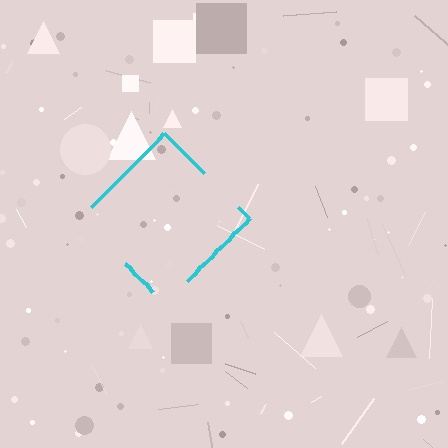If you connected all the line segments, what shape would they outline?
They would outline a diamond.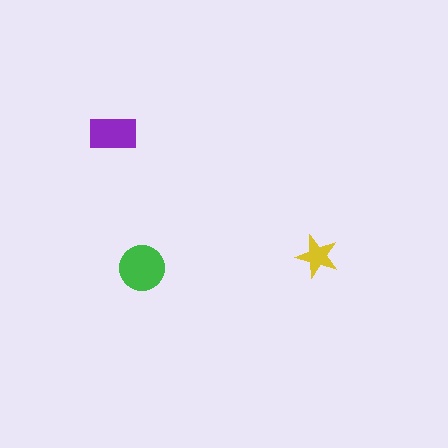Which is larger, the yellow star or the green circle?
The green circle.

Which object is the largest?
The green circle.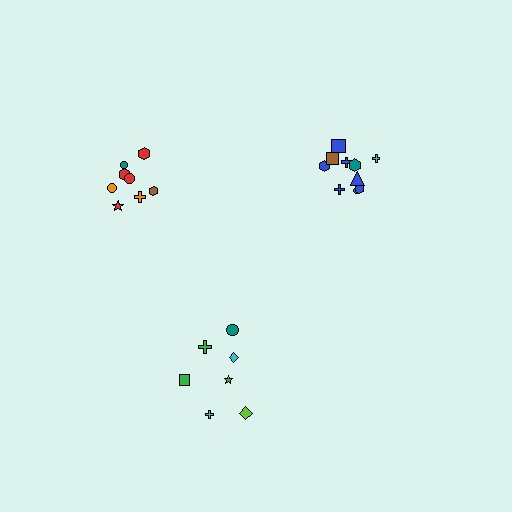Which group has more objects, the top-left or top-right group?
The top-right group.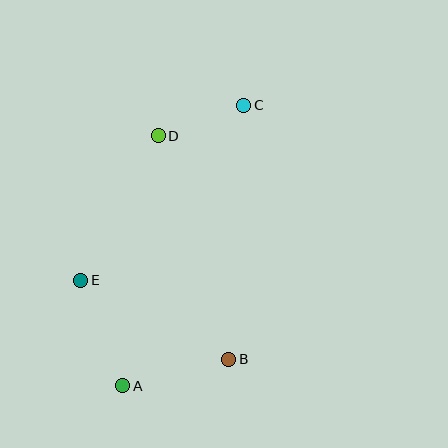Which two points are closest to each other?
Points C and D are closest to each other.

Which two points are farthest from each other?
Points A and C are farthest from each other.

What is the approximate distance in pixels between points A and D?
The distance between A and D is approximately 253 pixels.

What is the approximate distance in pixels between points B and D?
The distance between B and D is approximately 235 pixels.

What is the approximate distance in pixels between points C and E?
The distance between C and E is approximately 239 pixels.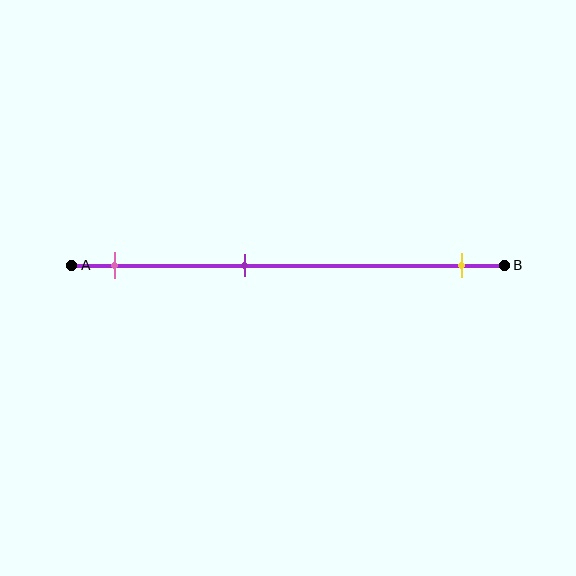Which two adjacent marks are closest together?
The pink and purple marks are the closest adjacent pair.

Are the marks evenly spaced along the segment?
No, the marks are not evenly spaced.